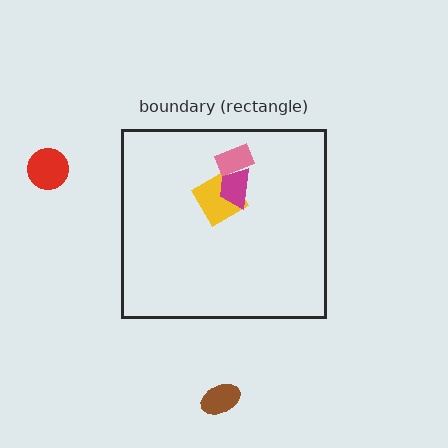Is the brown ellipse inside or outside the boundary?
Outside.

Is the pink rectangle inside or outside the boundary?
Inside.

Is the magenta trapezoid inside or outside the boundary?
Inside.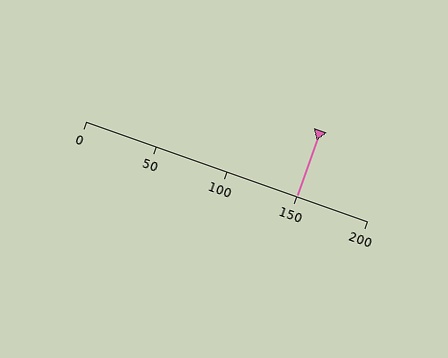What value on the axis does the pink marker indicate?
The marker indicates approximately 150.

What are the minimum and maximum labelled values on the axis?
The axis runs from 0 to 200.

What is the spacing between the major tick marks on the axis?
The major ticks are spaced 50 apart.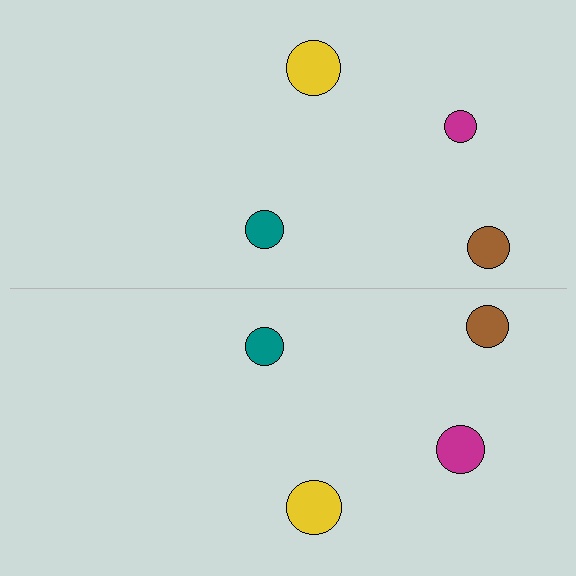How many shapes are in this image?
There are 8 shapes in this image.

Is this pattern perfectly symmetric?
No, the pattern is not perfectly symmetric. The magenta circle on the bottom side has a different size than its mirror counterpart.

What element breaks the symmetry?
The magenta circle on the bottom side has a different size than its mirror counterpart.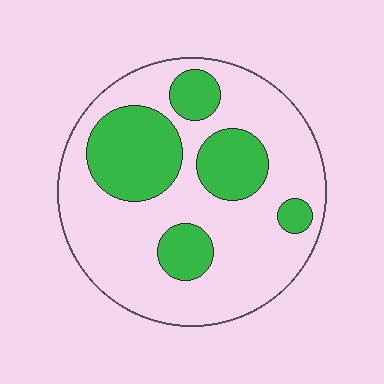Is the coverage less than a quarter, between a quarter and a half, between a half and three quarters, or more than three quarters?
Between a quarter and a half.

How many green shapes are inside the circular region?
5.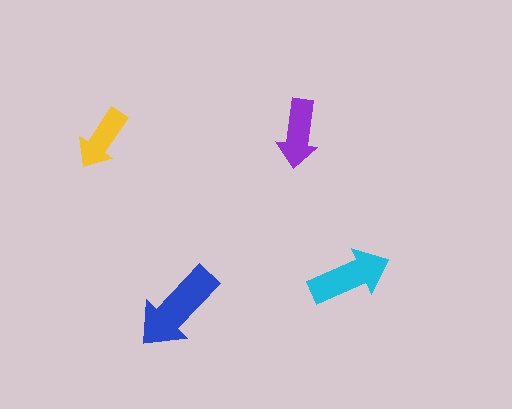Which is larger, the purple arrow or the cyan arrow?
The cyan one.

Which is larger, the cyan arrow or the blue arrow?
The blue one.